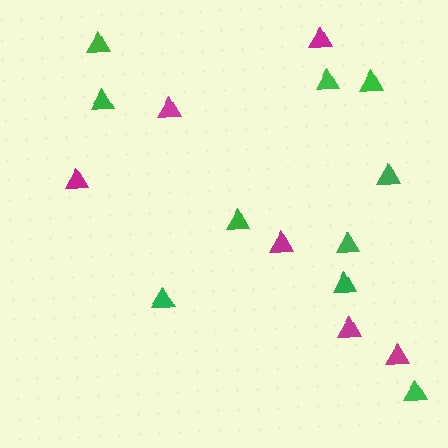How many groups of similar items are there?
There are 2 groups: one group of magenta triangles (6) and one group of green triangles (10).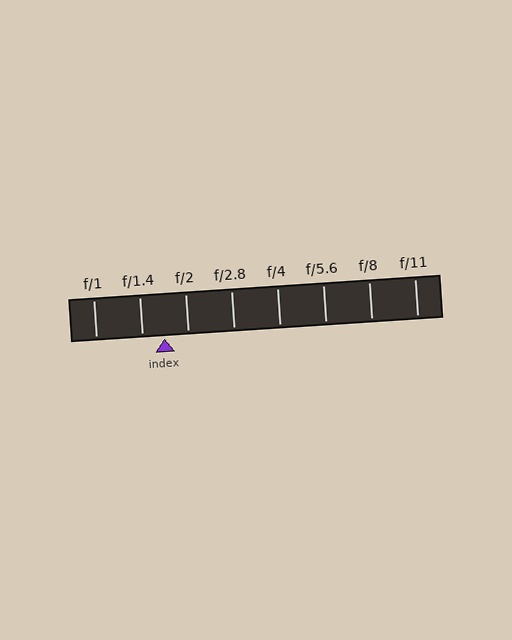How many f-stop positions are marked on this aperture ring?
There are 8 f-stop positions marked.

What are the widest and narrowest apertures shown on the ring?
The widest aperture shown is f/1 and the narrowest is f/11.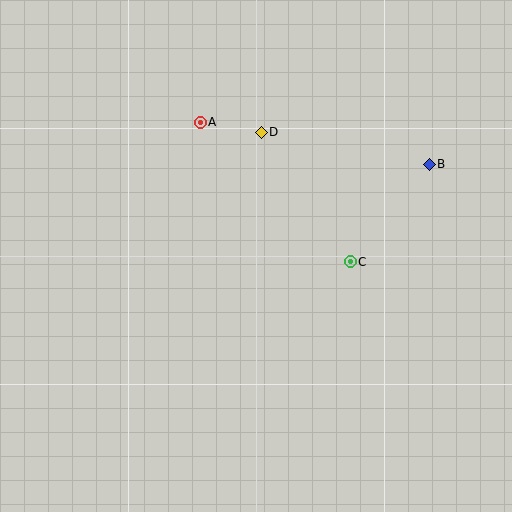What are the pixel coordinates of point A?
Point A is at (200, 122).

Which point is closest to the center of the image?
Point C at (350, 262) is closest to the center.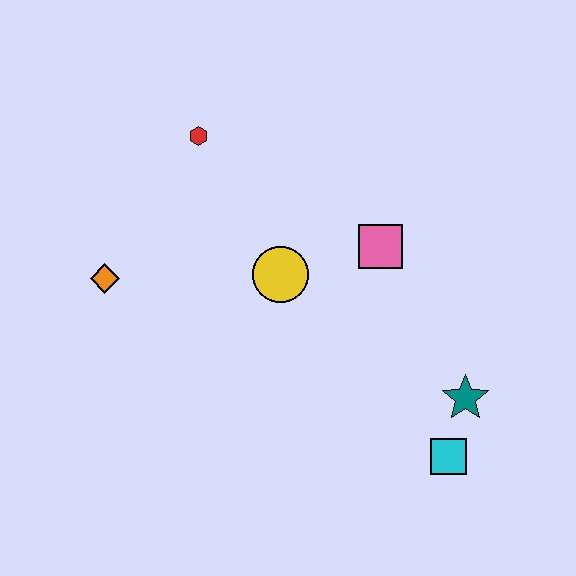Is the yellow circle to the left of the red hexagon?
No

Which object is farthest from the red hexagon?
The cyan square is farthest from the red hexagon.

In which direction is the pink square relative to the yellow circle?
The pink square is to the right of the yellow circle.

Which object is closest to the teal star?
The cyan square is closest to the teal star.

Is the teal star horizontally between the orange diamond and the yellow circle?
No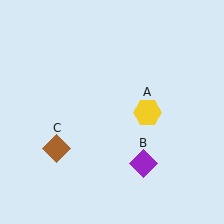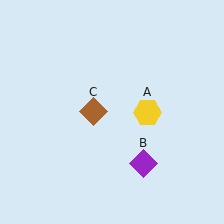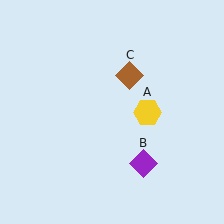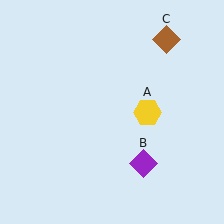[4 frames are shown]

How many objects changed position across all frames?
1 object changed position: brown diamond (object C).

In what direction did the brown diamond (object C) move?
The brown diamond (object C) moved up and to the right.